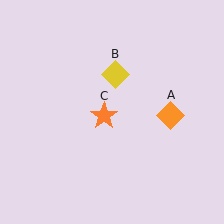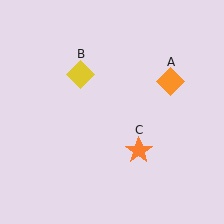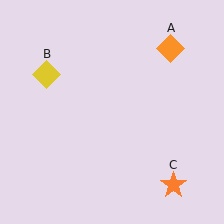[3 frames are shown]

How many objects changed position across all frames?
3 objects changed position: orange diamond (object A), yellow diamond (object B), orange star (object C).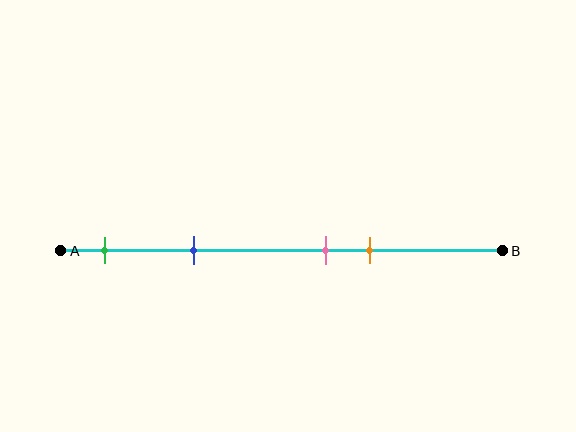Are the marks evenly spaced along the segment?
No, the marks are not evenly spaced.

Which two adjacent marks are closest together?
The pink and orange marks are the closest adjacent pair.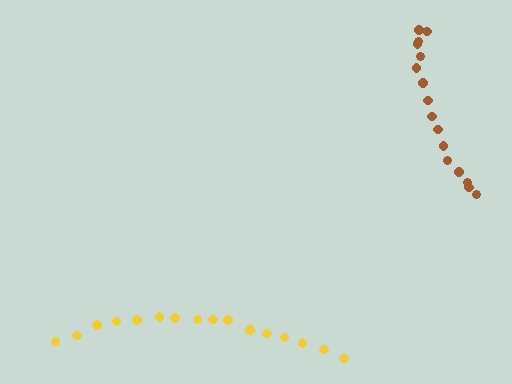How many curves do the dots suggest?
There are 2 distinct paths.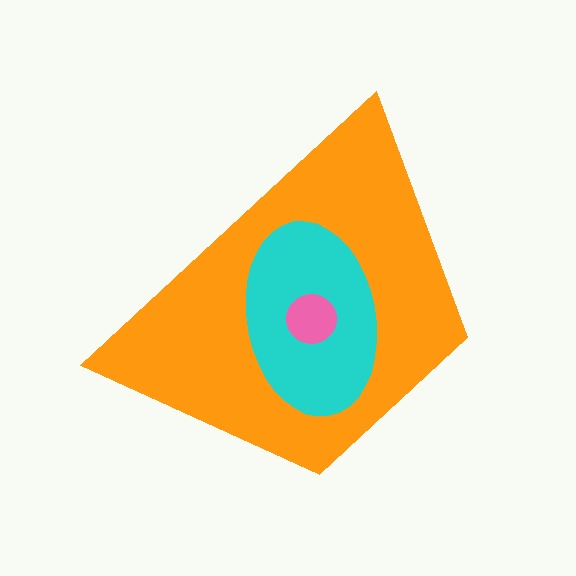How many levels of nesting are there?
3.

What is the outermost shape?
The orange trapezoid.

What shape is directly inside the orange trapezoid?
The cyan ellipse.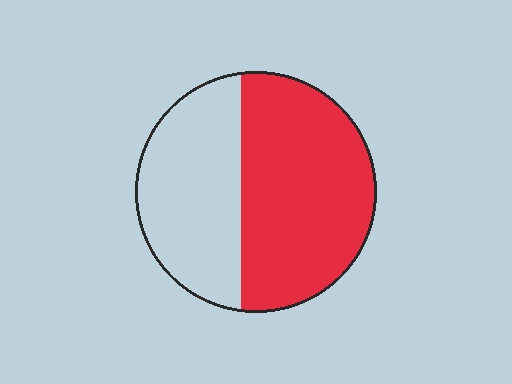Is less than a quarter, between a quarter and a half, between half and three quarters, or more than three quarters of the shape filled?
Between half and three quarters.